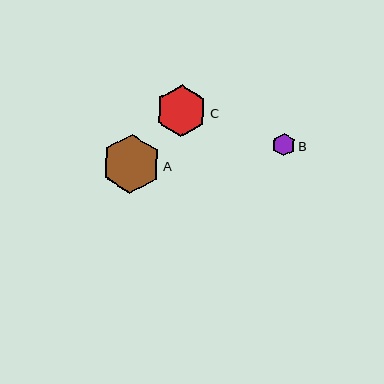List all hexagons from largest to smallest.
From largest to smallest: A, C, B.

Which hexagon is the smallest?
Hexagon B is the smallest with a size of approximately 23 pixels.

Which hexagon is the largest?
Hexagon A is the largest with a size of approximately 59 pixels.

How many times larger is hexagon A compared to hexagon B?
Hexagon A is approximately 2.6 times the size of hexagon B.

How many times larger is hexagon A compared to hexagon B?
Hexagon A is approximately 2.6 times the size of hexagon B.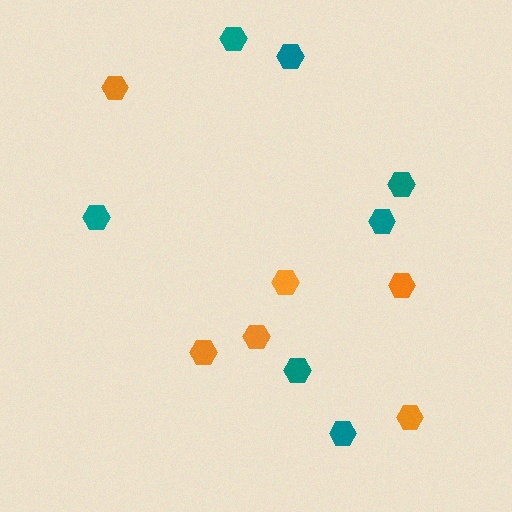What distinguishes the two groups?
There are 2 groups: one group of orange hexagons (6) and one group of teal hexagons (7).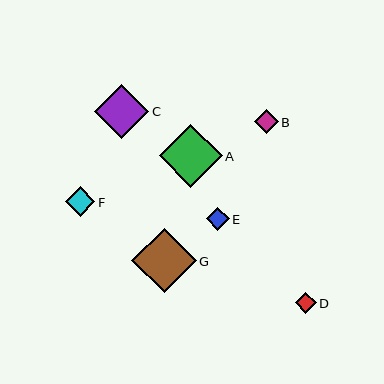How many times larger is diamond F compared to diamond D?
Diamond F is approximately 1.4 times the size of diamond D.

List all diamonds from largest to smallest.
From largest to smallest: G, A, C, F, B, E, D.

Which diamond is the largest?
Diamond G is the largest with a size of approximately 64 pixels.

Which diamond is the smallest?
Diamond D is the smallest with a size of approximately 21 pixels.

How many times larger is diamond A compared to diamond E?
Diamond A is approximately 2.7 times the size of diamond E.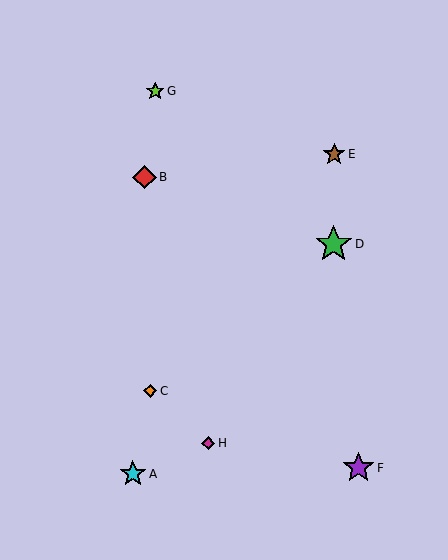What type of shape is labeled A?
Shape A is a cyan star.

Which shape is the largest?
The green star (labeled D) is the largest.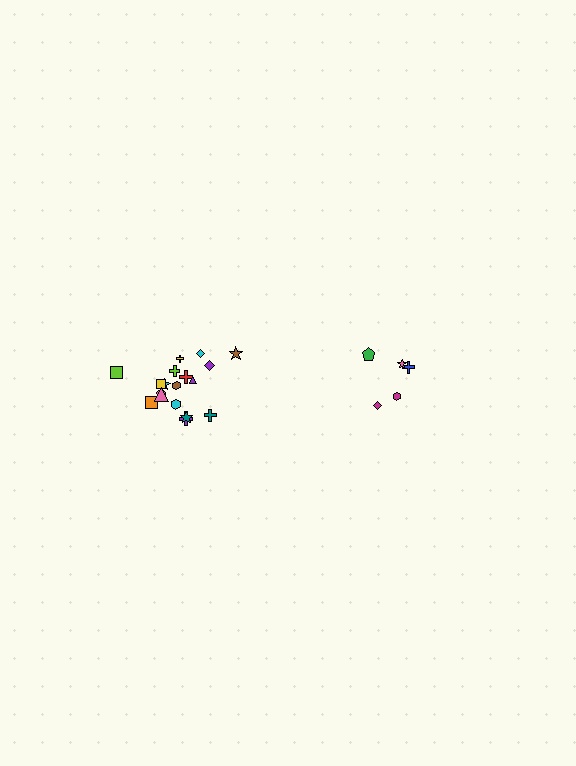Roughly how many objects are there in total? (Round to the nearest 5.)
Roughly 25 objects in total.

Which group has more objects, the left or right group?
The left group.